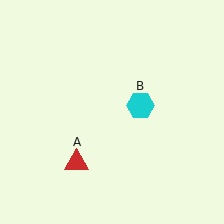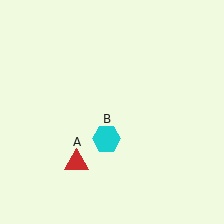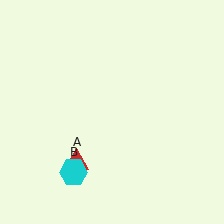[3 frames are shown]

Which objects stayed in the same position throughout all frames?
Red triangle (object A) remained stationary.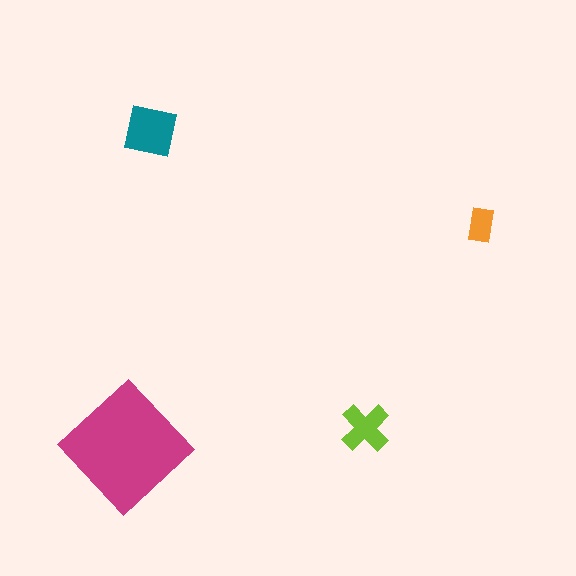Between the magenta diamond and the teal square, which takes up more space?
The magenta diamond.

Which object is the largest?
The magenta diamond.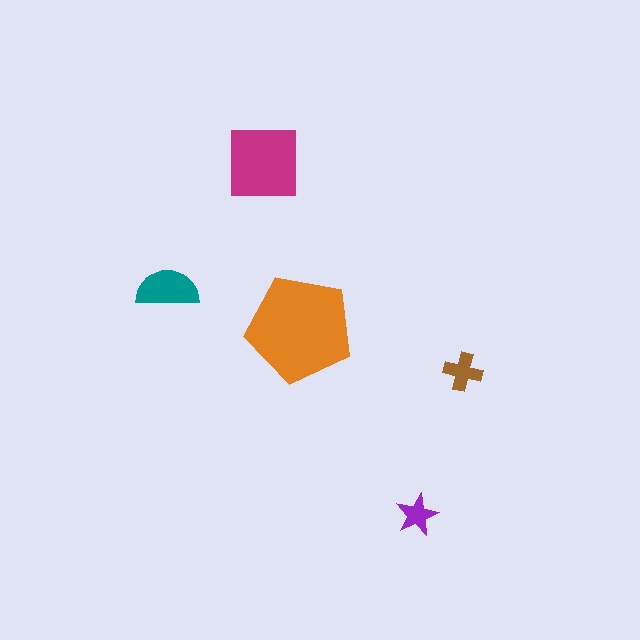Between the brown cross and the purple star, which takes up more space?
The brown cross.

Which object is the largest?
The orange pentagon.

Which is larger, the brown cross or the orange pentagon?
The orange pentagon.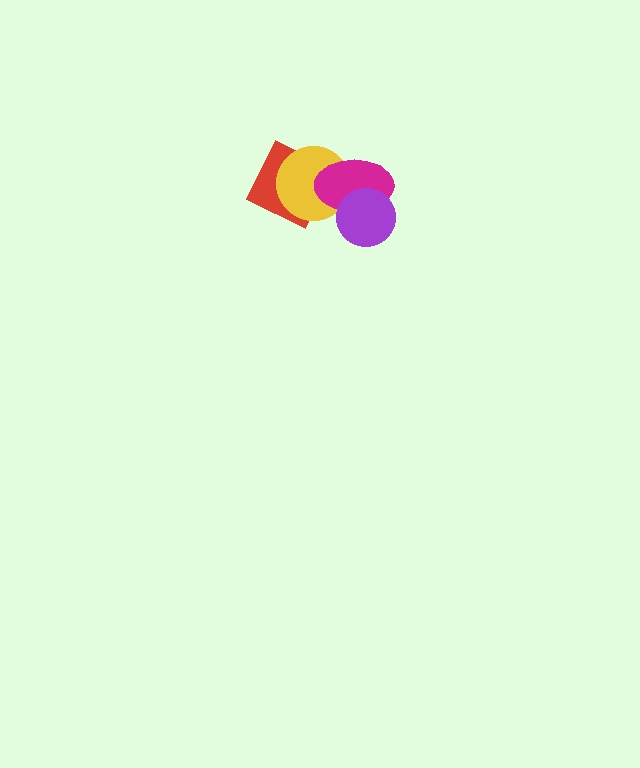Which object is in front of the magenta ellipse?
The purple circle is in front of the magenta ellipse.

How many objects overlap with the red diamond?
2 objects overlap with the red diamond.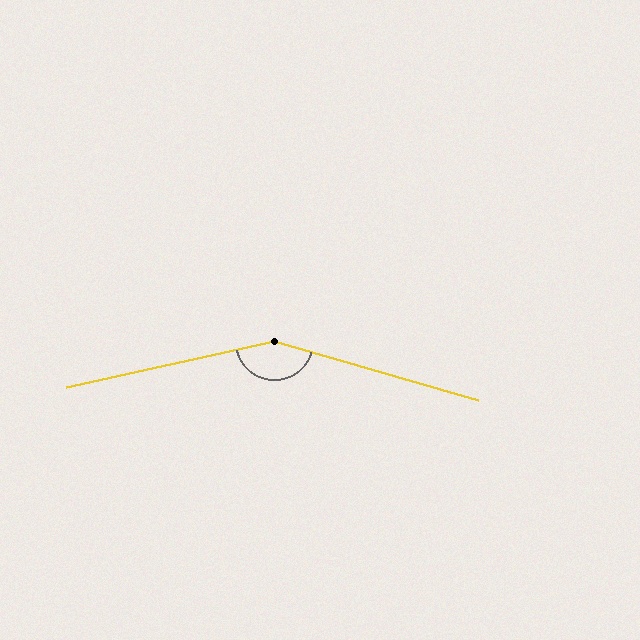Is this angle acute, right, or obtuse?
It is obtuse.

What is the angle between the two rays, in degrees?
Approximately 152 degrees.